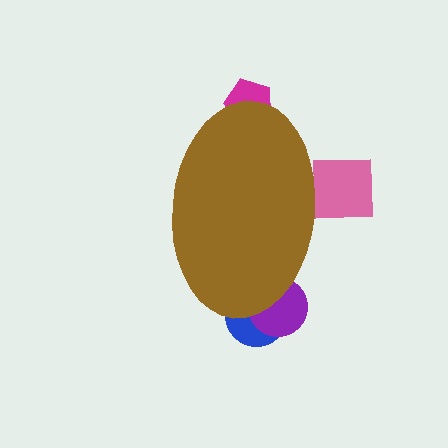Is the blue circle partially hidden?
Yes, the blue circle is partially hidden behind the brown ellipse.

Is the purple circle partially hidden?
Yes, the purple circle is partially hidden behind the brown ellipse.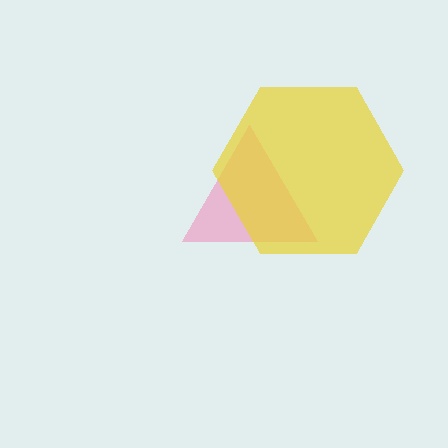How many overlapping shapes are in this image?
There are 2 overlapping shapes in the image.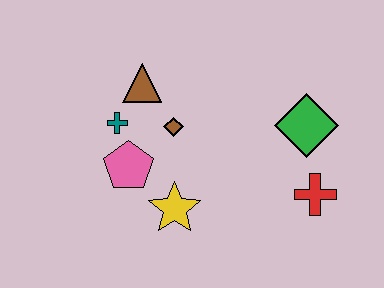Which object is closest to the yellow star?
The pink pentagon is closest to the yellow star.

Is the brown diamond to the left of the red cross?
Yes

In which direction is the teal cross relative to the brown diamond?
The teal cross is to the left of the brown diamond.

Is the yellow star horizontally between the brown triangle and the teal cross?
No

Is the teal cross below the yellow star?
No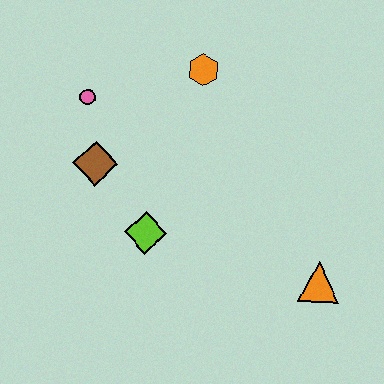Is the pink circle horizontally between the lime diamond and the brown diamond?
No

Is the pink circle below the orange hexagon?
Yes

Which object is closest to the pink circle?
The brown diamond is closest to the pink circle.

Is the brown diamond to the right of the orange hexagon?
No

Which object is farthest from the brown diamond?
The orange triangle is farthest from the brown diamond.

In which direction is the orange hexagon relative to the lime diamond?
The orange hexagon is above the lime diamond.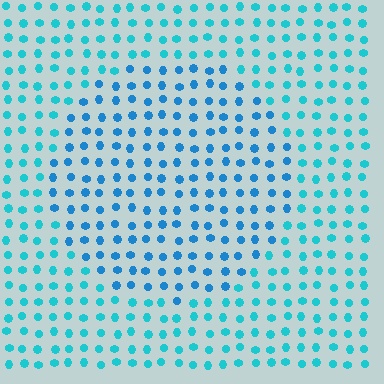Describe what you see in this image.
The image is filled with small cyan elements in a uniform arrangement. A circle-shaped region is visible where the elements are tinted to a slightly different hue, forming a subtle color boundary.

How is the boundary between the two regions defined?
The boundary is defined purely by a slight shift in hue (about 23 degrees). Spacing, size, and orientation are identical on both sides.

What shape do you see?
I see a circle.